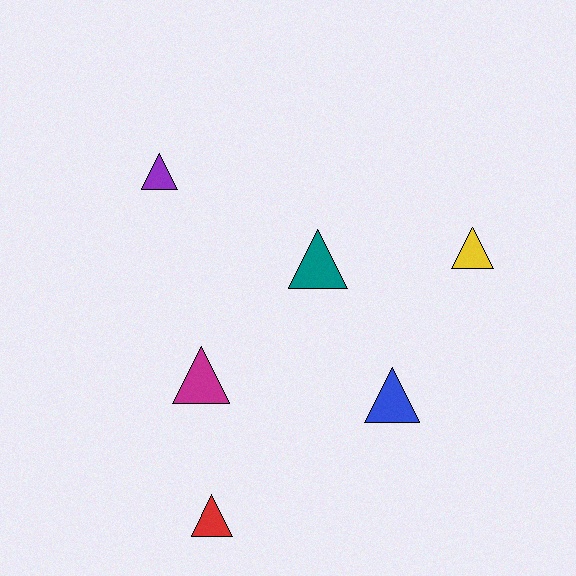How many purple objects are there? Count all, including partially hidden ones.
There is 1 purple object.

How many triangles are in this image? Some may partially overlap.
There are 6 triangles.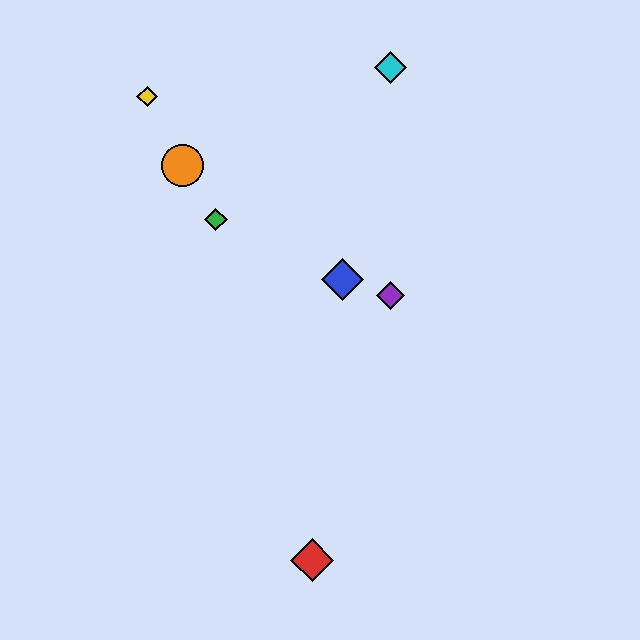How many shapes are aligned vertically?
2 shapes (the purple diamond, the cyan diamond) are aligned vertically.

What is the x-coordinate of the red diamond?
The red diamond is at x≈312.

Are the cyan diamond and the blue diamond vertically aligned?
No, the cyan diamond is at x≈390 and the blue diamond is at x≈343.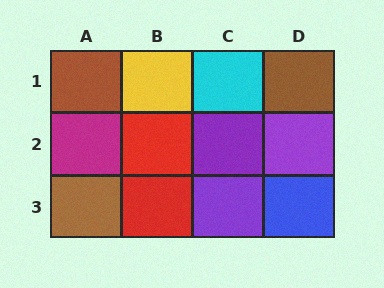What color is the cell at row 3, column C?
Purple.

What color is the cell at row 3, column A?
Brown.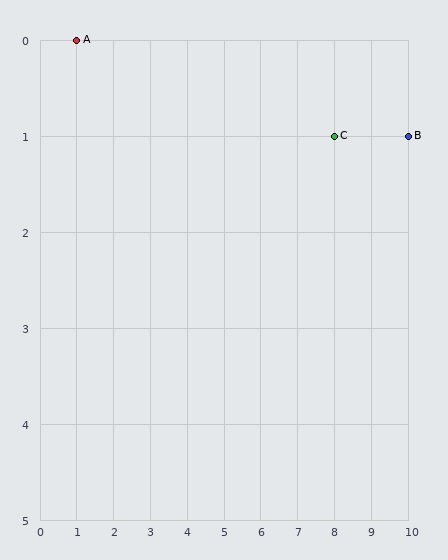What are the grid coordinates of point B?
Point B is at grid coordinates (10, 1).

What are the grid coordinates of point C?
Point C is at grid coordinates (8, 1).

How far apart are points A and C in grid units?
Points A and C are 7 columns and 1 row apart (about 7.1 grid units diagonally).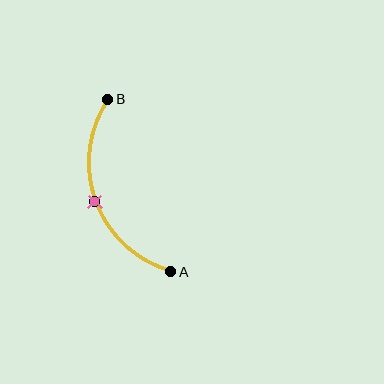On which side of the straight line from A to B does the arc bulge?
The arc bulges to the left of the straight line connecting A and B.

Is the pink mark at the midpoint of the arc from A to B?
Yes. The pink mark lies on the arc at equal arc-length from both A and B — it is the arc midpoint.